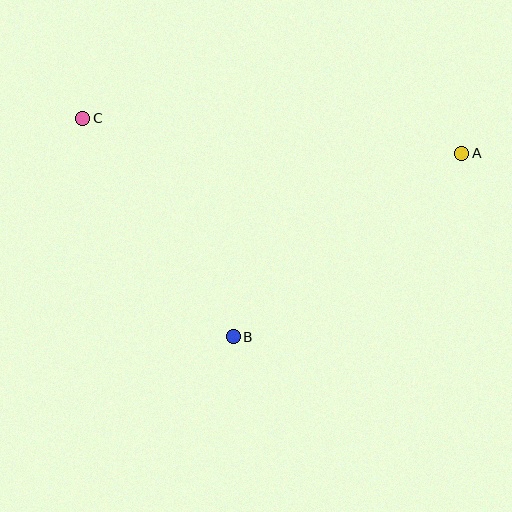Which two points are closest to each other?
Points B and C are closest to each other.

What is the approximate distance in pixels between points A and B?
The distance between A and B is approximately 293 pixels.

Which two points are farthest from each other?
Points A and C are farthest from each other.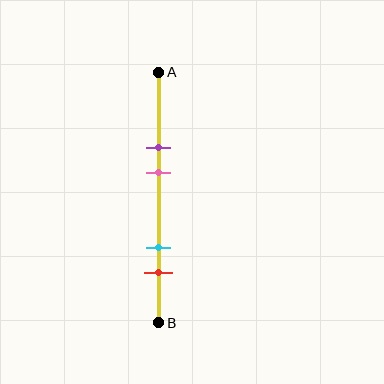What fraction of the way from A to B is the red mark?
The red mark is approximately 80% (0.8) of the way from A to B.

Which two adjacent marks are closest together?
The purple and pink marks are the closest adjacent pair.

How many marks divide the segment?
There are 4 marks dividing the segment.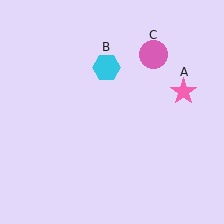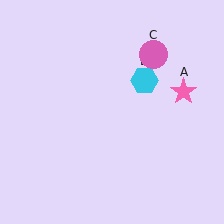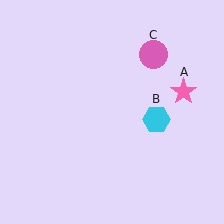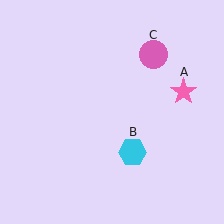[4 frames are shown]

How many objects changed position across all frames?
1 object changed position: cyan hexagon (object B).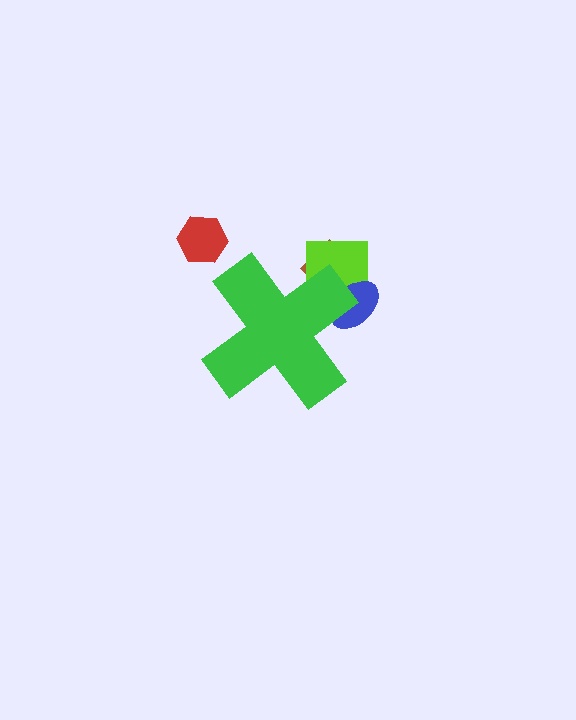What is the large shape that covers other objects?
A green cross.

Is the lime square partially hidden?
Yes, the lime square is partially hidden behind the green cross.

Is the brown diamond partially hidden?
Yes, the brown diamond is partially hidden behind the green cross.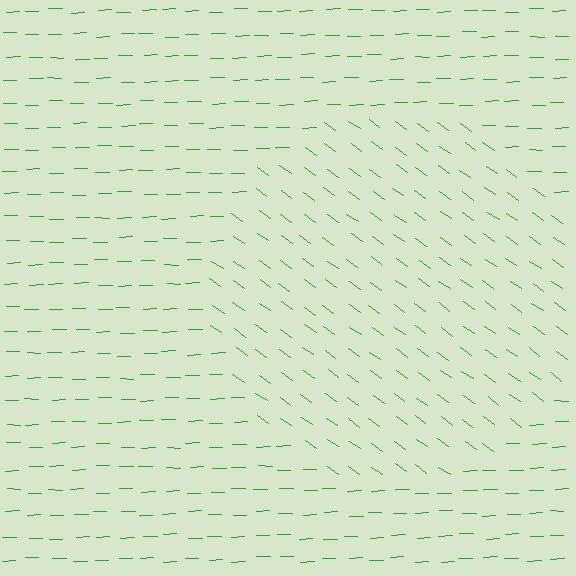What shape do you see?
I see a circle.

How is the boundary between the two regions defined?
The boundary is defined purely by a change in line orientation (approximately 37 degrees difference). All lines are the same color and thickness.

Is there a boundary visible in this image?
Yes, there is a texture boundary formed by a change in line orientation.